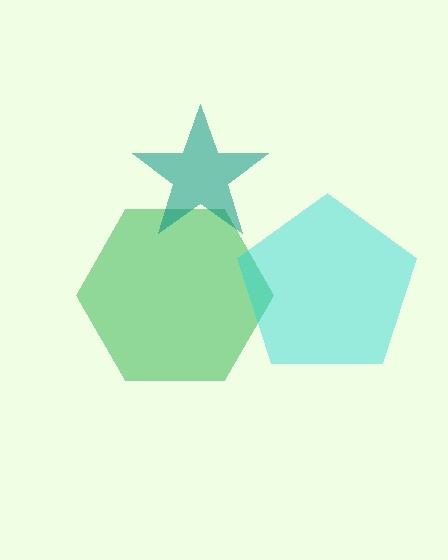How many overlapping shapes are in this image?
There are 3 overlapping shapes in the image.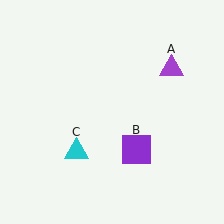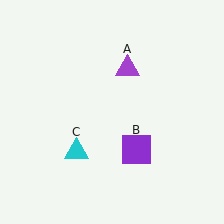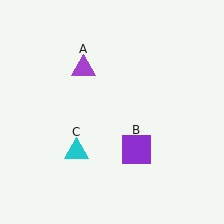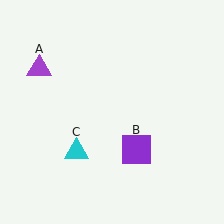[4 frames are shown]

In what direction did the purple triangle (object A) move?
The purple triangle (object A) moved left.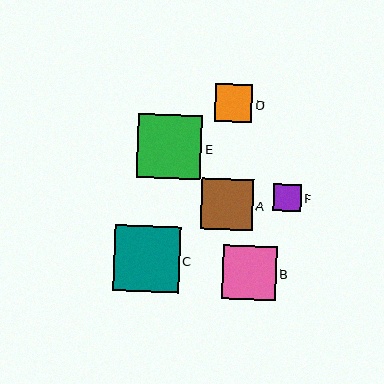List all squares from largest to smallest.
From largest to smallest: C, E, B, A, D, F.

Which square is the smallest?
Square F is the smallest with a size of approximately 28 pixels.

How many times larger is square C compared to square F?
Square C is approximately 2.4 times the size of square F.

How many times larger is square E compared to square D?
Square E is approximately 1.7 times the size of square D.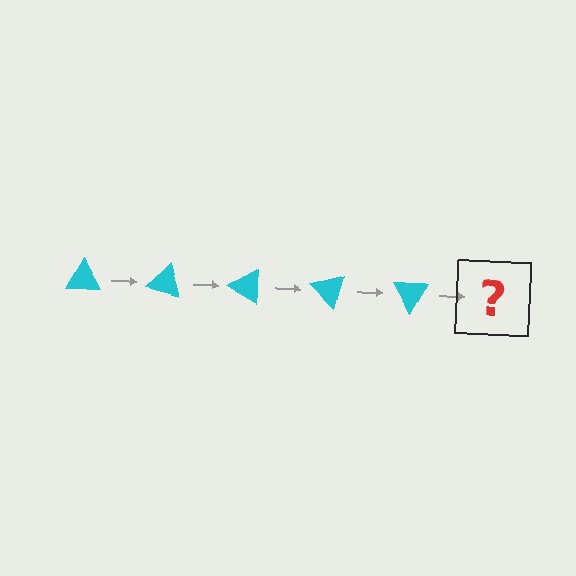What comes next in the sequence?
The next element should be a cyan triangle rotated 75 degrees.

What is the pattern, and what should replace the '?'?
The pattern is that the triangle rotates 15 degrees each step. The '?' should be a cyan triangle rotated 75 degrees.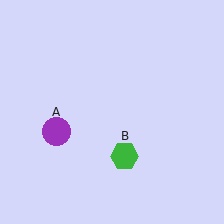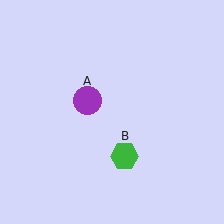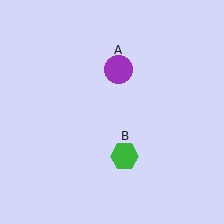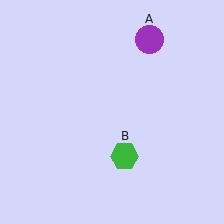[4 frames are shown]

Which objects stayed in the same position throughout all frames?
Green hexagon (object B) remained stationary.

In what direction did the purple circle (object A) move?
The purple circle (object A) moved up and to the right.